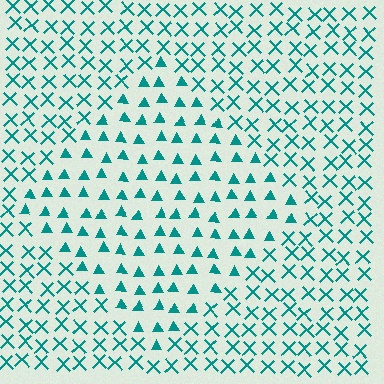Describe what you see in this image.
The image is filled with small teal elements arranged in a uniform grid. A diamond-shaped region contains triangles, while the surrounding area contains X marks. The boundary is defined purely by the change in element shape.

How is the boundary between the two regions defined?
The boundary is defined by a change in element shape: triangles inside vs. X marks outside. All elements share the same color and spacing.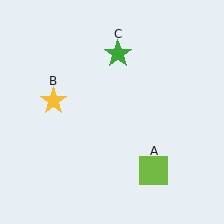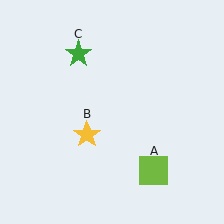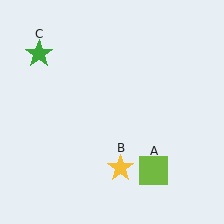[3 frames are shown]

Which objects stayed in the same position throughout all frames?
Lime square (object A) remained stationary.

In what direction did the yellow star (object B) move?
The yellow star (object B) moved down and to the right.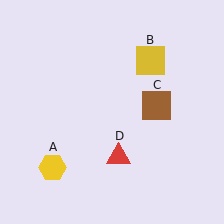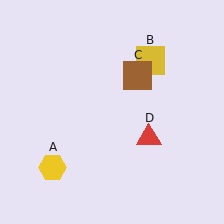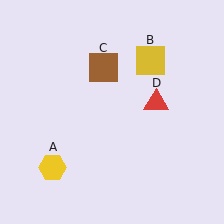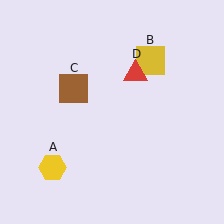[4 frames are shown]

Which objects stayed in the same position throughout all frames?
Yellow hexagon (object A) and yellow square (object B) remained stationary.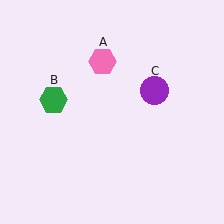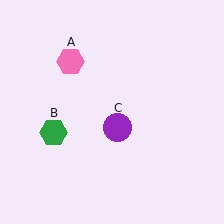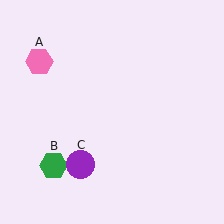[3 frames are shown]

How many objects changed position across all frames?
3 objects changed position: pink hexagon (object A), green hexagon (object B), purple circle (object C).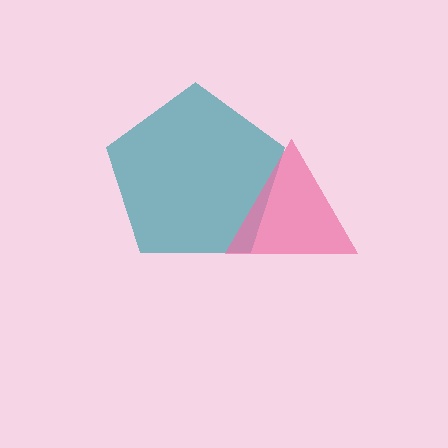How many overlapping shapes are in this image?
There are 2 overlapping shapes in the image.